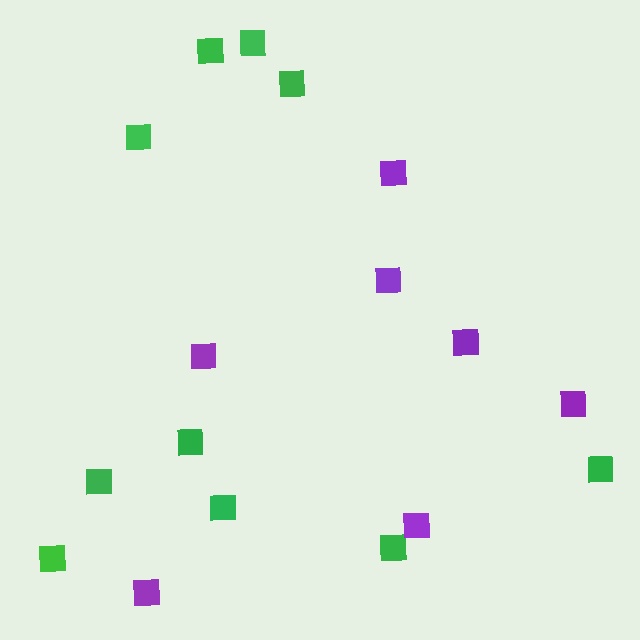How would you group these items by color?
There are 2 groups: one group of green squares (10) and one group of purple squares (7).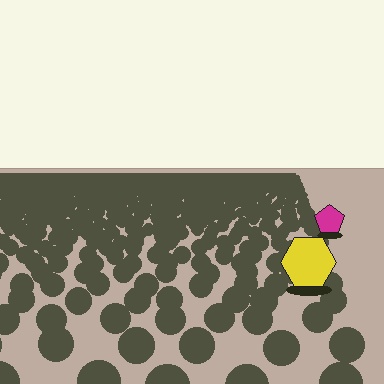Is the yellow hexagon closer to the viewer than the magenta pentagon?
Yes. The yellow hexagon is closer — you can tell from the texture gradient: the ground texture is coarser near it.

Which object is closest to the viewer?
The yellow hexagon is closest. The texture marks near it are larger and more spread out.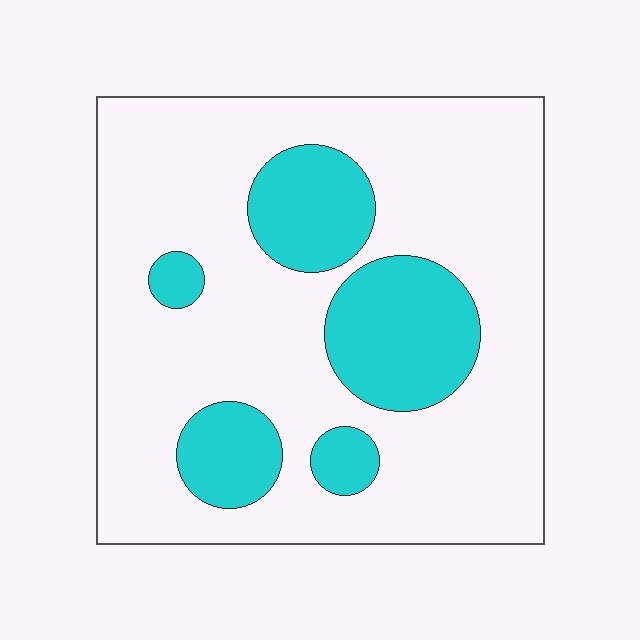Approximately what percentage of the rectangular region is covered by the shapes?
Approximately 25%.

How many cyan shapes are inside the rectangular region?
5.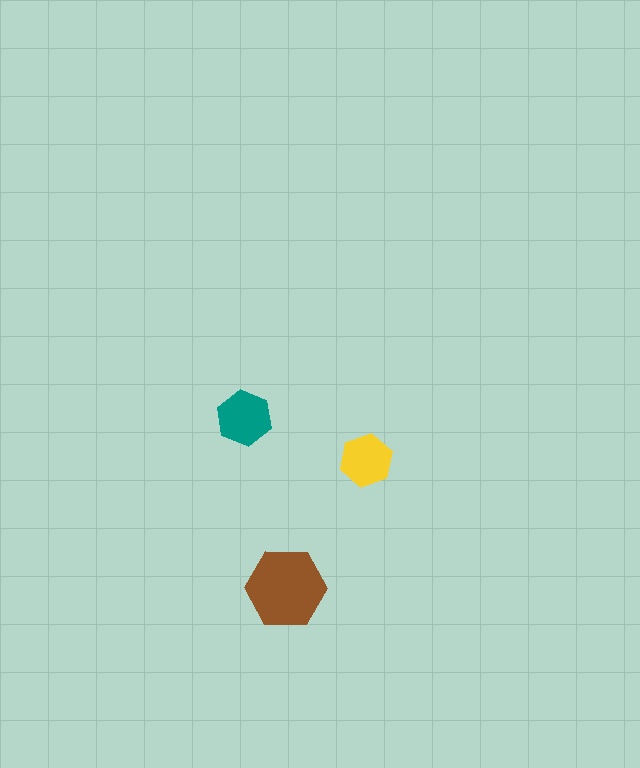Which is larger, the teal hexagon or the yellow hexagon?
The teal one.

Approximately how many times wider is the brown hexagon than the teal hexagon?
About 1.5 times wider.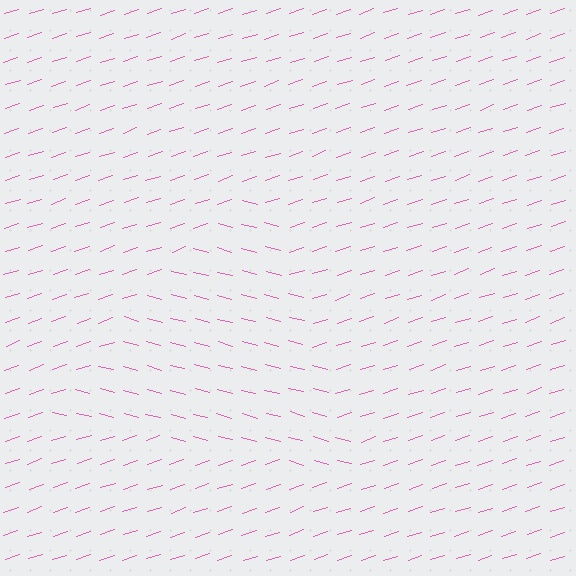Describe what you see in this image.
The image is filled with small pink line segments. A triangle region in the image has lines oriented differently from the surrounding lines, creating a visible texture boundary.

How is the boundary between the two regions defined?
The boundary is defined purely by a change in line orientation (approximately 33 degrees difference). All lines are the same color and thickness.